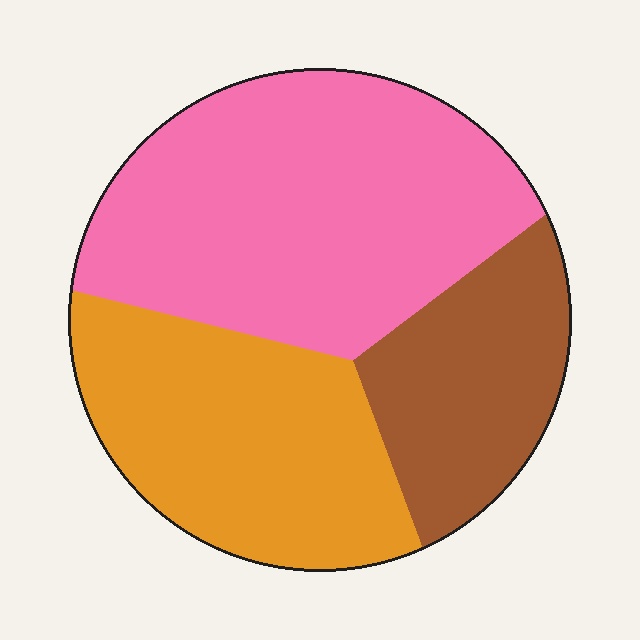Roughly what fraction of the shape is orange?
Orange takes up about one third (1/3) of the shape.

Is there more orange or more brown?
Orange.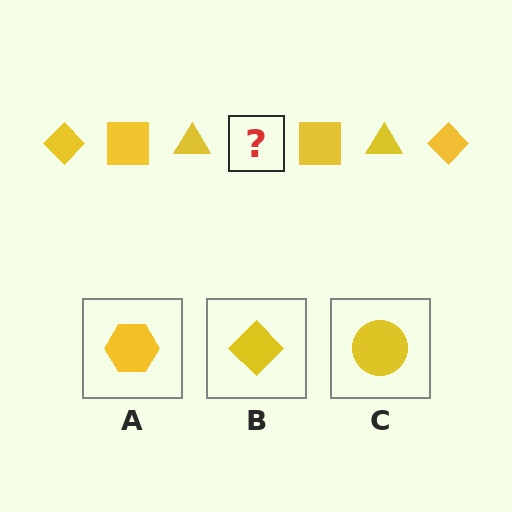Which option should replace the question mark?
Option B.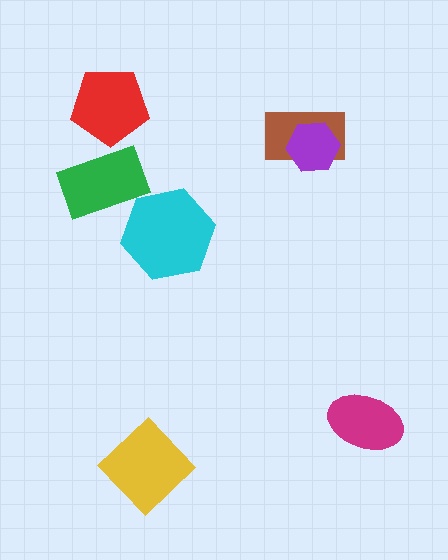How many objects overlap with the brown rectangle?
1 object overlaps with the brown rectangle.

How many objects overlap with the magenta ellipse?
0 objects overlap with the magenta ellipse.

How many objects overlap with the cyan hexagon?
0 objects overlap with the cyan hexagon.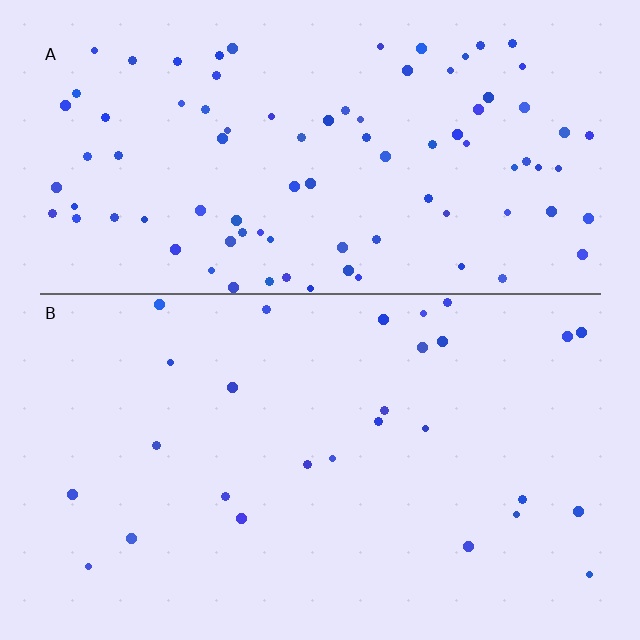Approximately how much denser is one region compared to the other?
Approximately 3.3× — region A over region B.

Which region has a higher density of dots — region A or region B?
A (the top).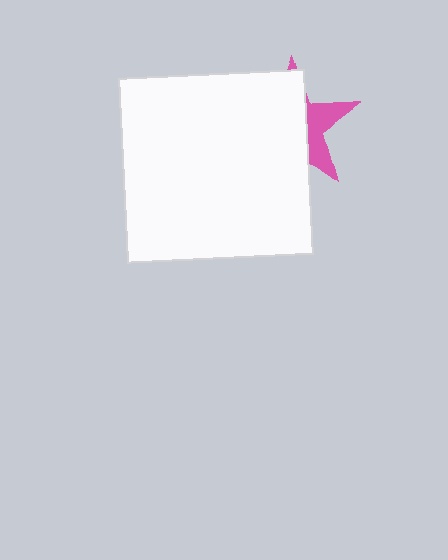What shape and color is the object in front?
The object in front is a white square.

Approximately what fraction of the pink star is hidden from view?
Roughly 67% of the pink star is hidden behind the white square.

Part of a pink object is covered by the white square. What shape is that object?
It is a star.